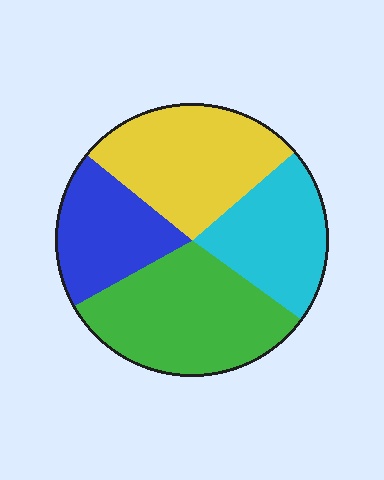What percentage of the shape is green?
Green takes up between a quarter and a half of the shape.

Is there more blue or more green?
Green.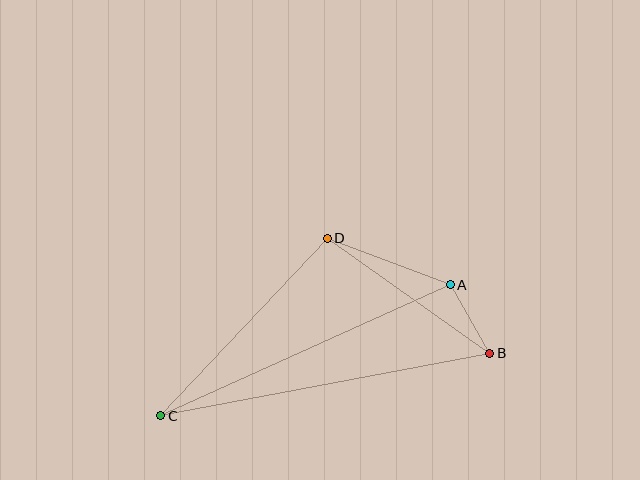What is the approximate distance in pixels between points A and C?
The distance between A and C is approximately 318 pixels.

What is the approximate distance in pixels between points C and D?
The distance between C and D is approximately 243 pixels.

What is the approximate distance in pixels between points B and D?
The distance between B and D is approximately 199 pixels.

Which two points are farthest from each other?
Points B and C are farthest from each other.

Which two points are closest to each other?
Points A and B are closest to each other.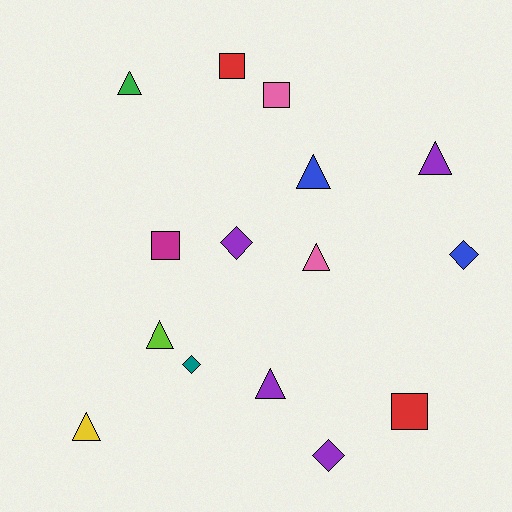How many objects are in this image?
There are 15 objects.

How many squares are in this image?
There are 4 squares.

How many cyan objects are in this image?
There are no cyan objects.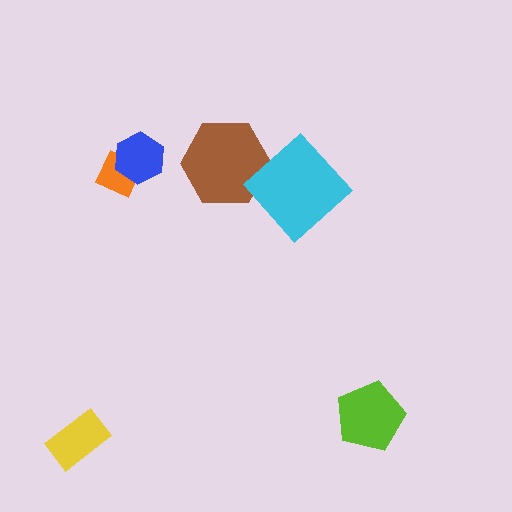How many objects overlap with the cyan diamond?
0 objects overlap with the cyan diamond.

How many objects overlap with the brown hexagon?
0 objects overlap with the brown hexagon.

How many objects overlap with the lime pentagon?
0 objects overlap with the lime pentagon.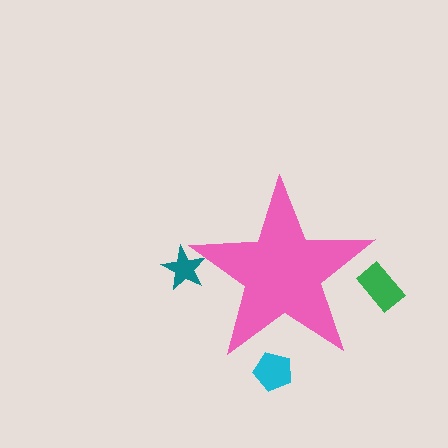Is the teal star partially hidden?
Yes, the teal star is partially hidden behind the pink star.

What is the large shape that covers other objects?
A pink star.